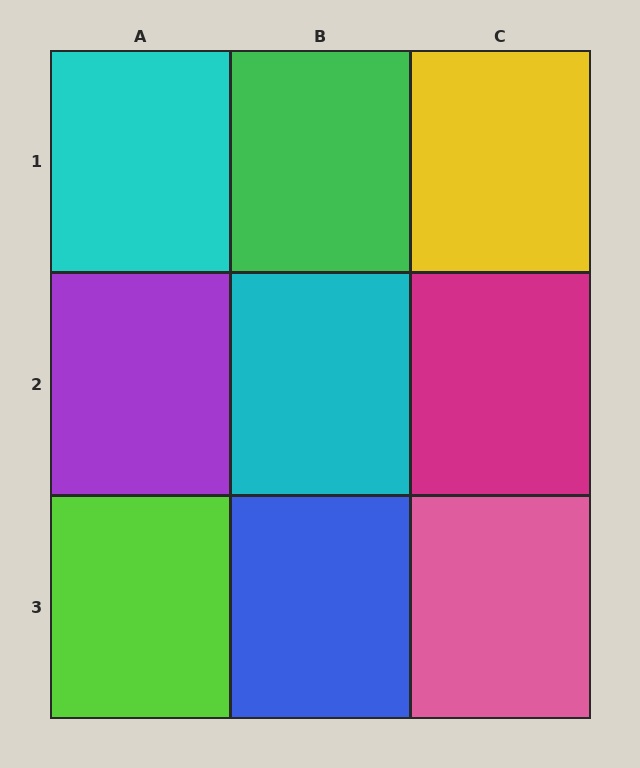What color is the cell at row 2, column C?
Magenta.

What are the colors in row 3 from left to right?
Lime, blue, pink.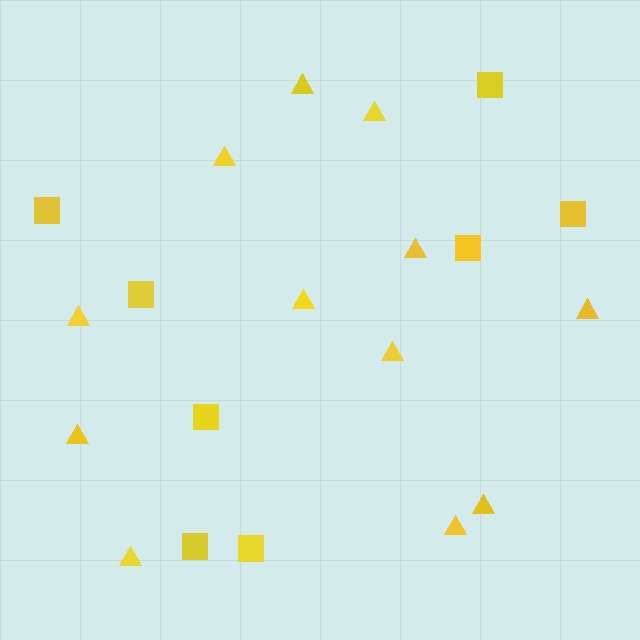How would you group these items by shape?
There are 2 groups: one group of squares (8) and one group of triangles (12).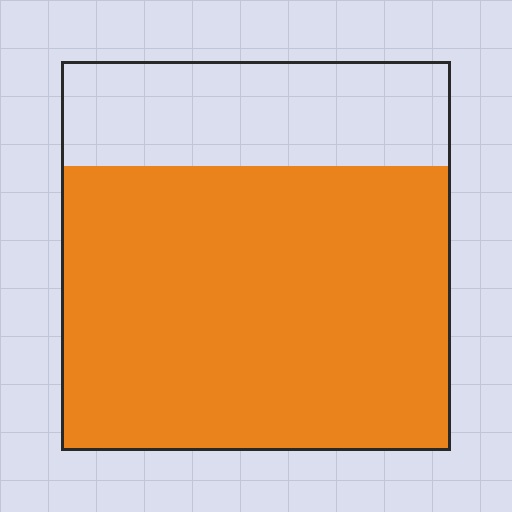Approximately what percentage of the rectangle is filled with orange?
Approximately 75%.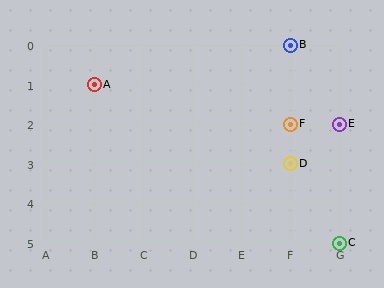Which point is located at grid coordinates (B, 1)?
Point A is at (B, 1).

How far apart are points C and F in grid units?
Points C and F are 1 column and 3 rows apart (about 3.2 grid units diagonally).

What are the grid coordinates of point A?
Point A is at grid coordinates (B, 1).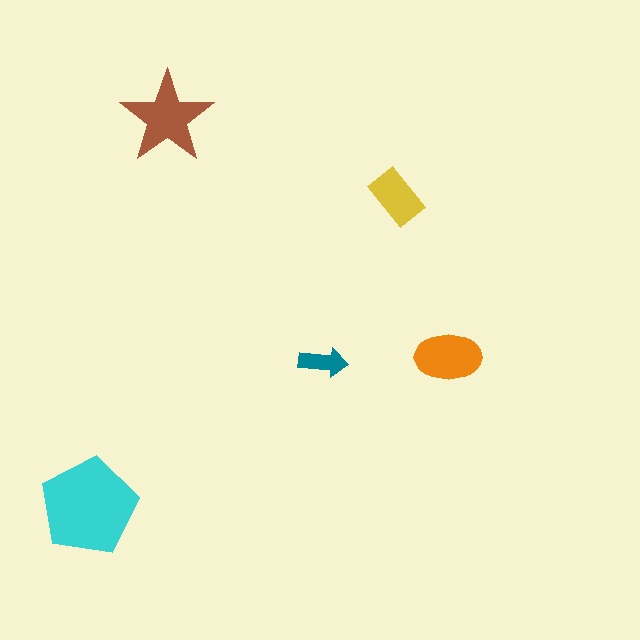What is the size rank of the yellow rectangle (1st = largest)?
4th.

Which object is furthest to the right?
The orange ellipse is rightmost.